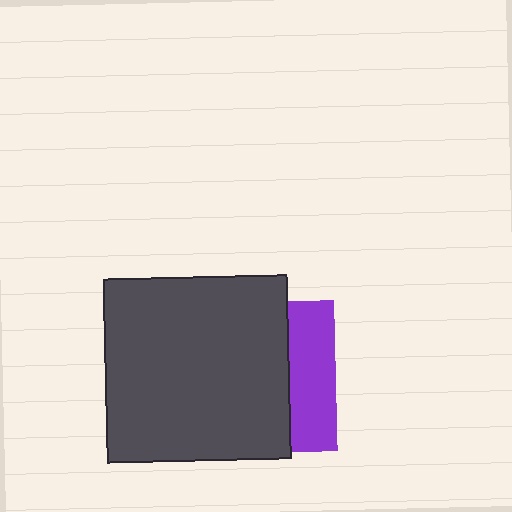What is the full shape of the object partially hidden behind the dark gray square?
The partially hidden object is a purple square.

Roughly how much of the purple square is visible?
A small part of it is visible (roughly 30%).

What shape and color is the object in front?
The object in front is a dark gray square.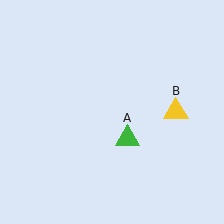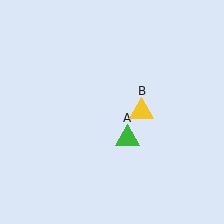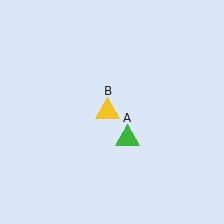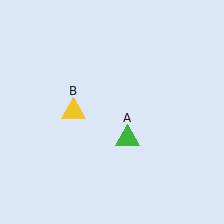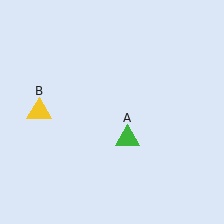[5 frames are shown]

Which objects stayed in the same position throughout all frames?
Green triangle (object A) remained stationary.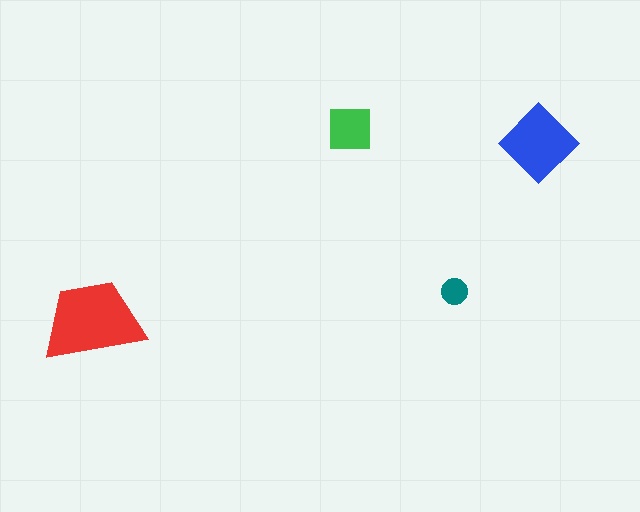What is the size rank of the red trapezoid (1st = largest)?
1st.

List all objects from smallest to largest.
The teal circle, the green square, the blue diamond, the red trapezoid.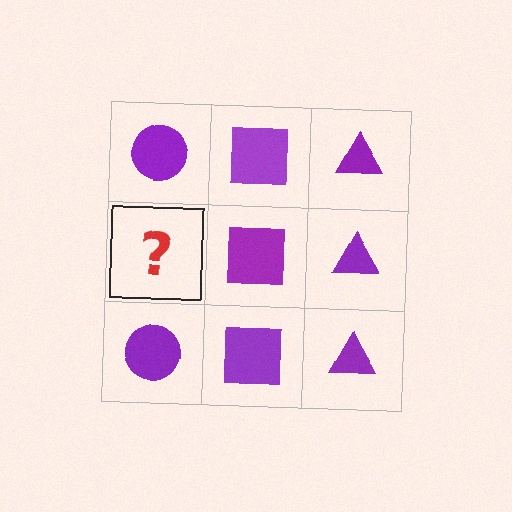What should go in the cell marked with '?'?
The missing cell should contain a purple circle.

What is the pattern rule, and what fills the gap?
The rule is that each column has a consistent shape. The gap should be filled with a purple circle.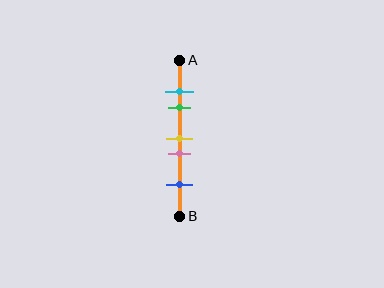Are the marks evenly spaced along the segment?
No, the marks are not evenly spaced.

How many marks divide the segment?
There are 5 marks dividing the segment.